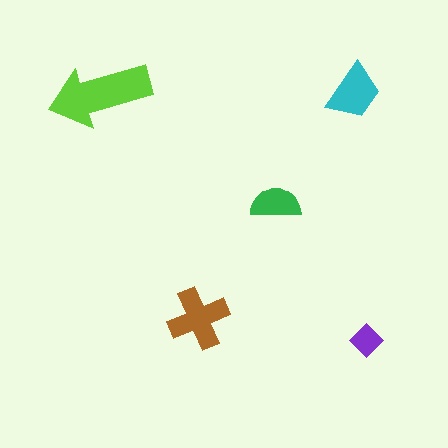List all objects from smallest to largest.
The purple diamond, the green semicircle, the cyan trapezoid, the brown cross, the lime arrow.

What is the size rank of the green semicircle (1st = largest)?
4th.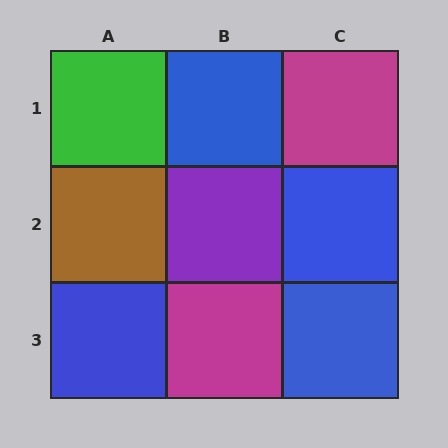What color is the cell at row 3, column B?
Magenta.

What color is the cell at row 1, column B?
Blue.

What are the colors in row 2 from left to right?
Brown, purple, blue.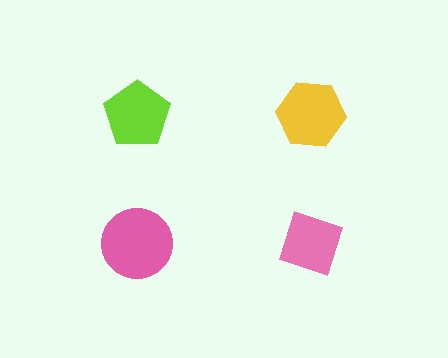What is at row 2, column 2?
A pink diamond.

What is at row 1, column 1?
A lime pentagon.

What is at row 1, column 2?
A yellow hexagon.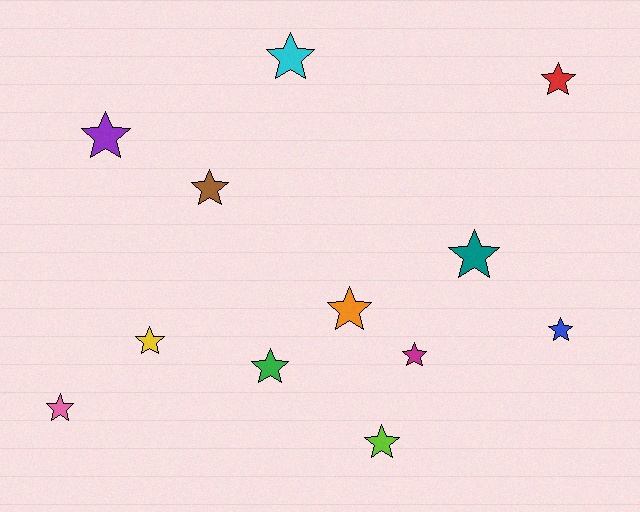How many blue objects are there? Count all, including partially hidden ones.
There is 1 blue object.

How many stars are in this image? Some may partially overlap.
There are 12 stars.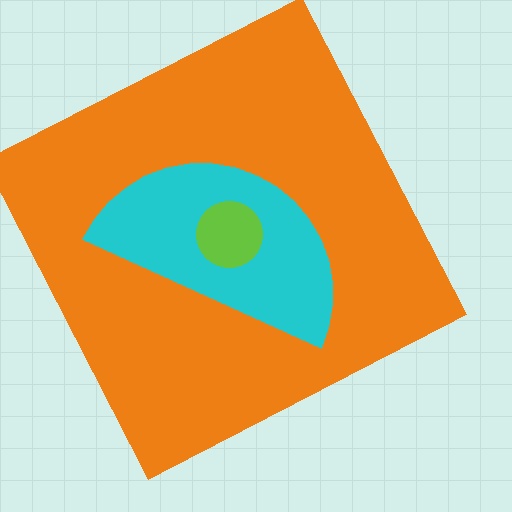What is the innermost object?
The lime circle.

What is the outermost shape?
The orange square.